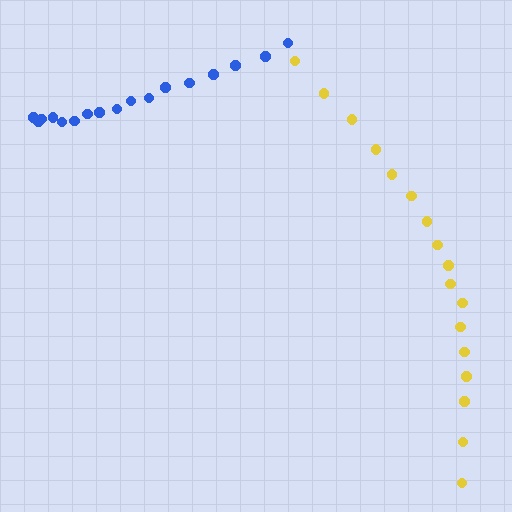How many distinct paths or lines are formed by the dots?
There are 2 distinct paths.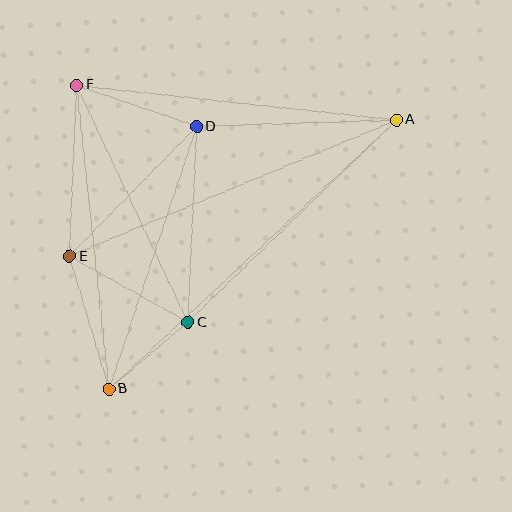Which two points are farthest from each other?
Points A and B are farthest from each other.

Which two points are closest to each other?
Points B and C are closest to each other.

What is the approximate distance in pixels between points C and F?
The distance between C and F is approximately 262 pixels.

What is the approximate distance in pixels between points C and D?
The distance between C and D is approximately 196 pixels.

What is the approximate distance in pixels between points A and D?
The distance between A and D is approximately 200 pixels.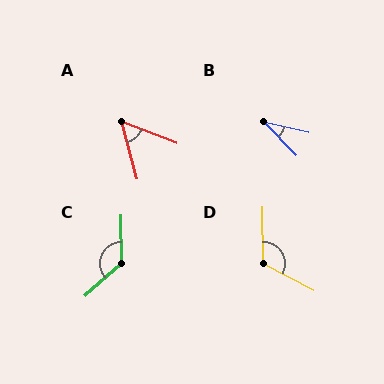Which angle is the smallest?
B, at approximately 32 degrees.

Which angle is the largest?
C, at approximately 131 degrees.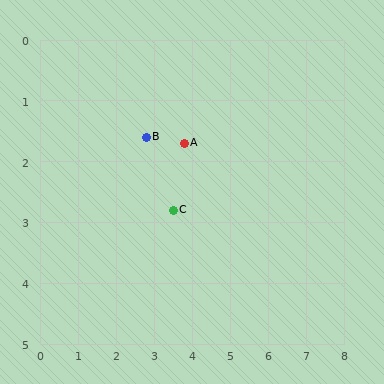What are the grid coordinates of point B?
Point B is at approximately (2.8, 1.6).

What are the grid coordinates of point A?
Point A is at approximately (3.8, 1.7).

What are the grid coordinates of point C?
Point C is at approximately (3.5, 2.8).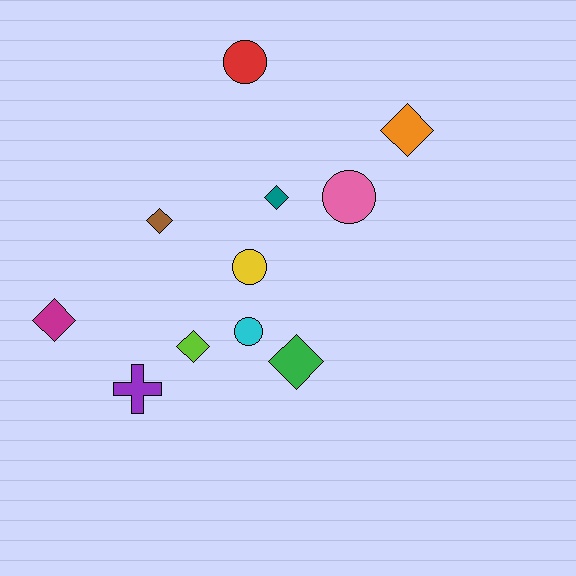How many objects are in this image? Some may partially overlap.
There are 11 objects.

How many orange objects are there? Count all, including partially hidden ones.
There is 1 orange object.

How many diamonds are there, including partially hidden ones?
There are 6 diamonds.